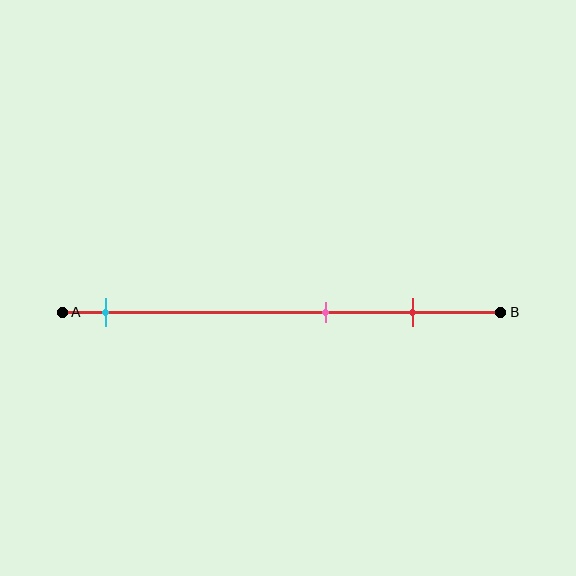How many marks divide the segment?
There are 3 marks dividing the segment.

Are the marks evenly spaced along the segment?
No, the marks are not evenly spaced.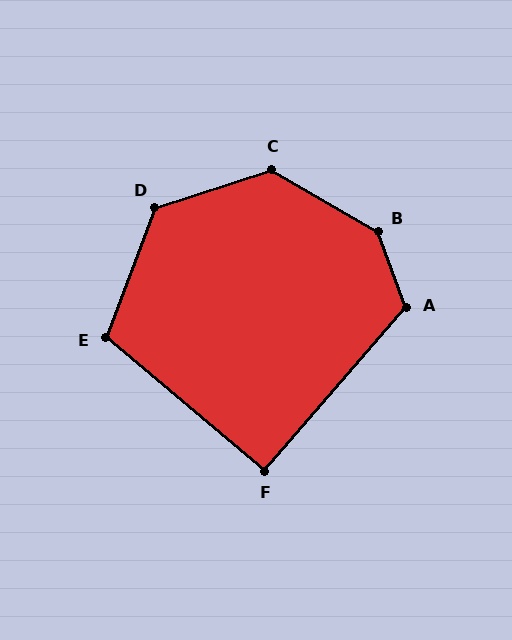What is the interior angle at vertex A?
Approximately 119 degrees (obtuse).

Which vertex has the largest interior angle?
B, at approximately 140 degrees.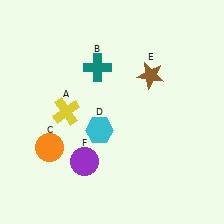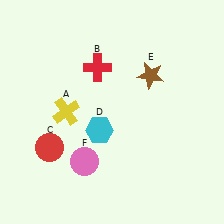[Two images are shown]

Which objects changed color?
B changed from teal to red. C changed from orange to red. F changed from purple to pink.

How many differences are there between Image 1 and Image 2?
There are 3 differences between the two images.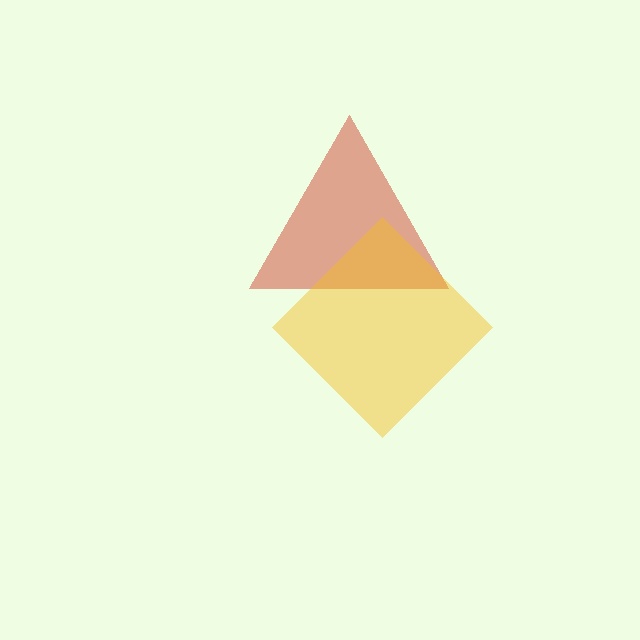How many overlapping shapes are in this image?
There are 2 overlapping shapes in the image.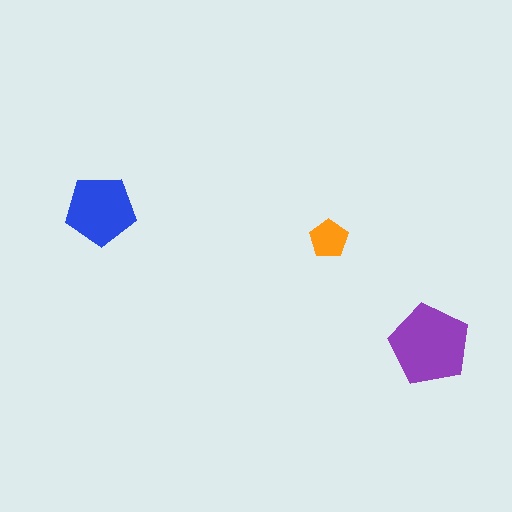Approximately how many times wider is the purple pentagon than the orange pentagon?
About 2 times wider.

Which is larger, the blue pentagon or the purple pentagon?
The purple one.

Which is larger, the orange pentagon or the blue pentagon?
The blue one.